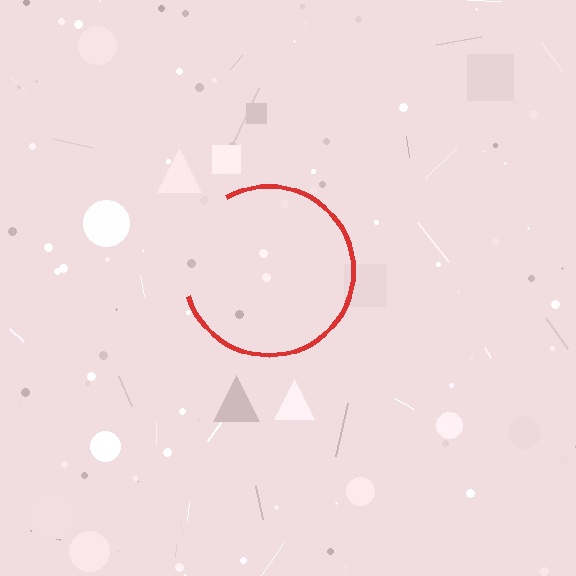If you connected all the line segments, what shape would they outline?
They would outline a circle.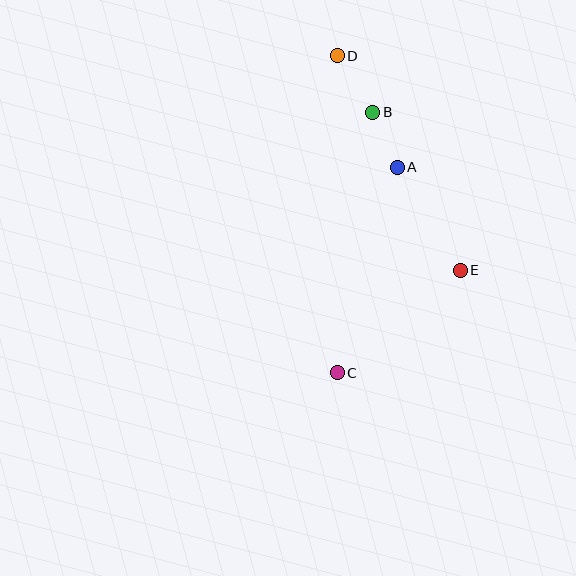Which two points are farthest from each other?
Points C and D are farthest from each other.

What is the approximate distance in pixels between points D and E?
The distance between D and E is approximately 248 pixels.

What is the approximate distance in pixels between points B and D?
The distance between B and D is approximately 67 pixels.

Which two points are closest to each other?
Points A and B are closest to each other.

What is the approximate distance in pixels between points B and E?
The distance between B and E is approximately 181 pixels.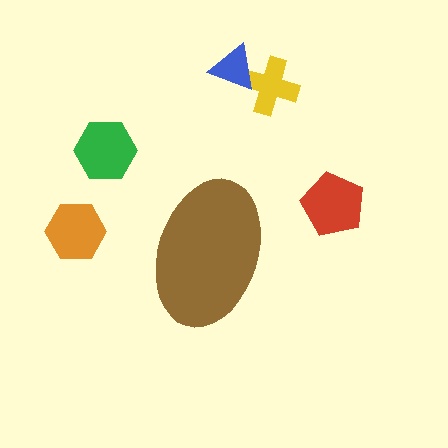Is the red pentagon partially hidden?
No, the red pentagon is fully visible.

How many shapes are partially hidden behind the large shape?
0 shapes are partially hidden.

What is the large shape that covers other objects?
A brown ellipse.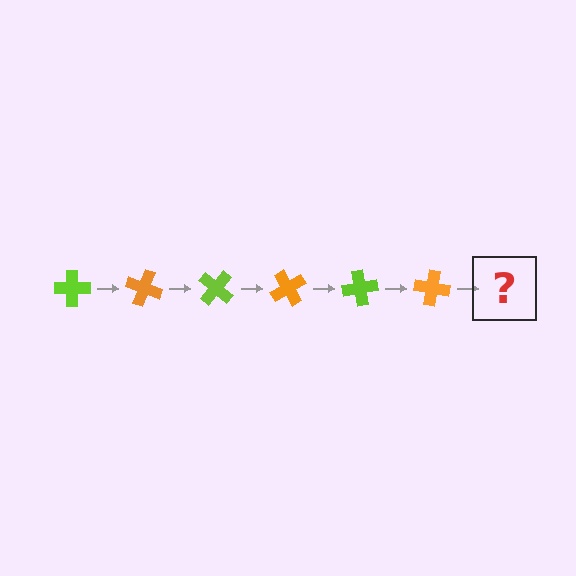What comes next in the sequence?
The next element should be a lime cross, rotated 120 degrees from the start.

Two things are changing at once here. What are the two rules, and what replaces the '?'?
The two rules are that it rotates 20 degrees each step and the color cycles through lime and orange. The '?' should be a lime cross, rotated 120 degrees from the start.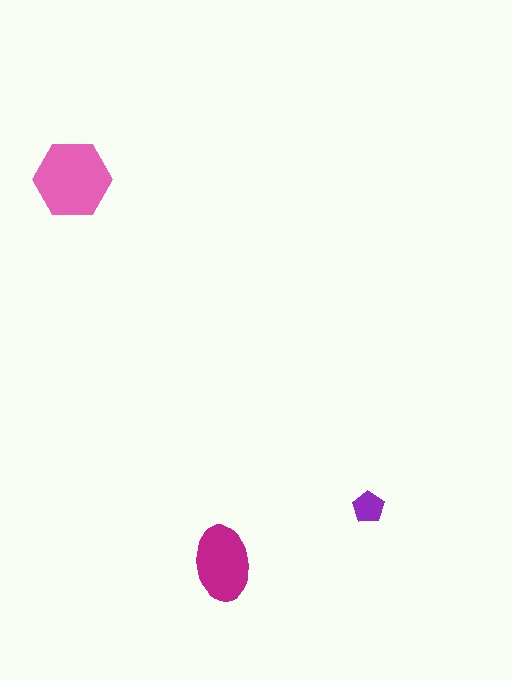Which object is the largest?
The pink hexagon.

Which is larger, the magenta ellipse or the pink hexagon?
The pink hexagon.